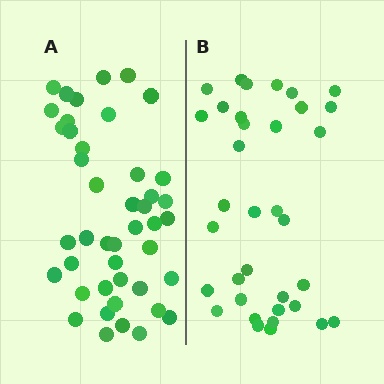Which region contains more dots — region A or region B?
Region A (the left region) has more dots.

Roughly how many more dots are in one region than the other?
Region A has roughly 8 or so more dots than region B.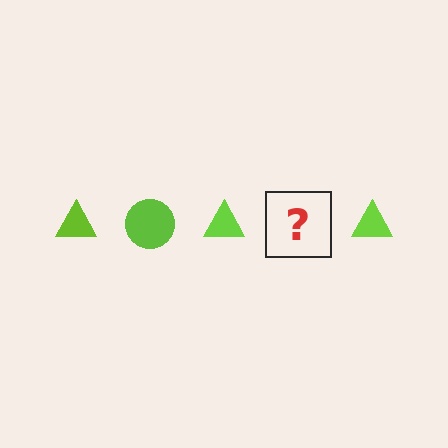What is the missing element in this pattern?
The missing element is a lime circle.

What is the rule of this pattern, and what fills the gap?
The rule is that the pattern cycles through triangle, circle shapes in lime. The gap should be filled with a lime circle.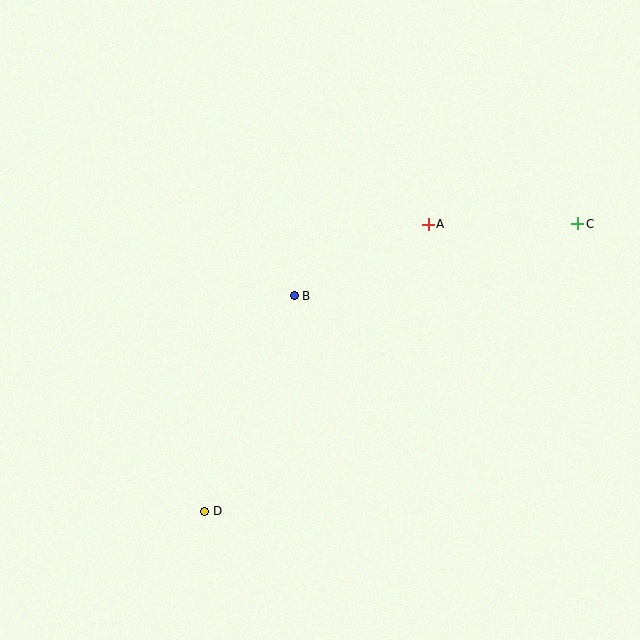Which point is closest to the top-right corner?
Point C is closest to the top-right corner.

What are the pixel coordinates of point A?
Point A is at (428, 224).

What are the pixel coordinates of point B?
Point B is at (294, 296).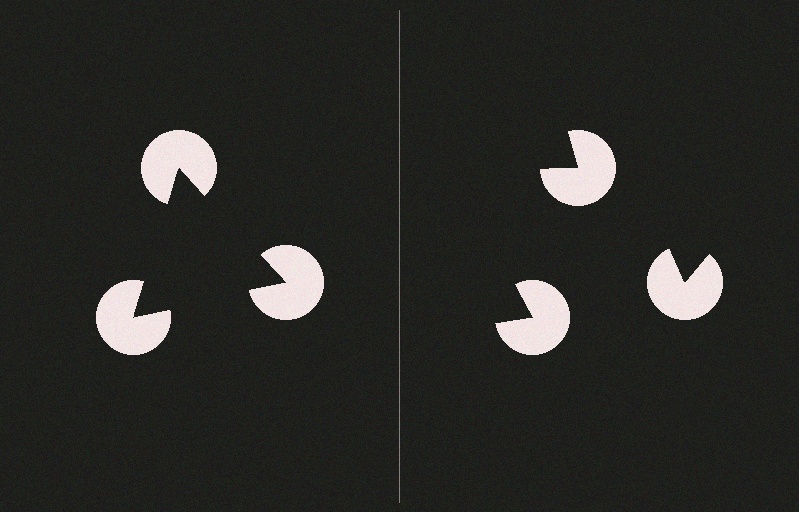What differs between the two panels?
The pac-man discs are positioned identically on both sides; only the wedge orientations differ. On the left they align to a triangle; on the right they are misaligned.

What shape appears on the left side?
An illusory triangle.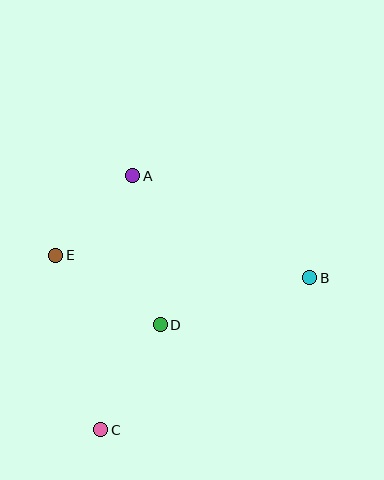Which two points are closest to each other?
Points A and E are closest to each other.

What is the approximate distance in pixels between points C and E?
The distance between C and E is approximately 180 pixels.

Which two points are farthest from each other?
Points B and C are farthest from each other.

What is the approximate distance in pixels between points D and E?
The distance between D and E is approximately 125 pixels.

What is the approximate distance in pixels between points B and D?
The distance between B and D is approximately 157 pixels.